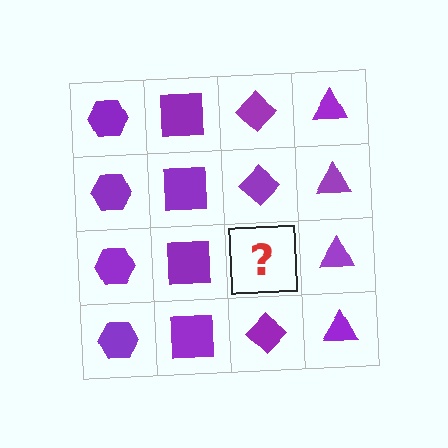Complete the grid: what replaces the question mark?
The question mark should be replaced with a purple diamond.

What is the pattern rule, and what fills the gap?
The rule is that each column has a consistent shape. The gap should be filled with a purple diamond.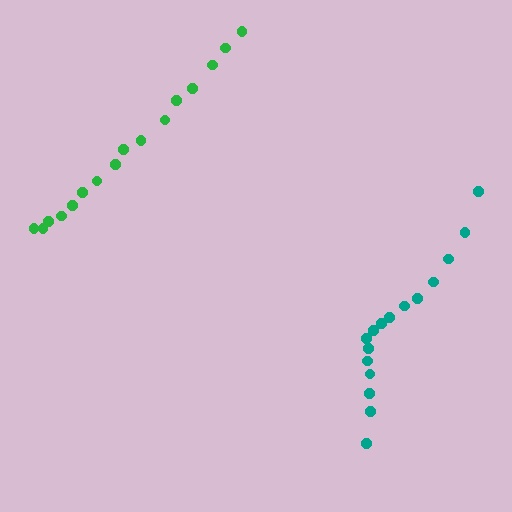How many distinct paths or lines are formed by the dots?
There are 2 distinct paths.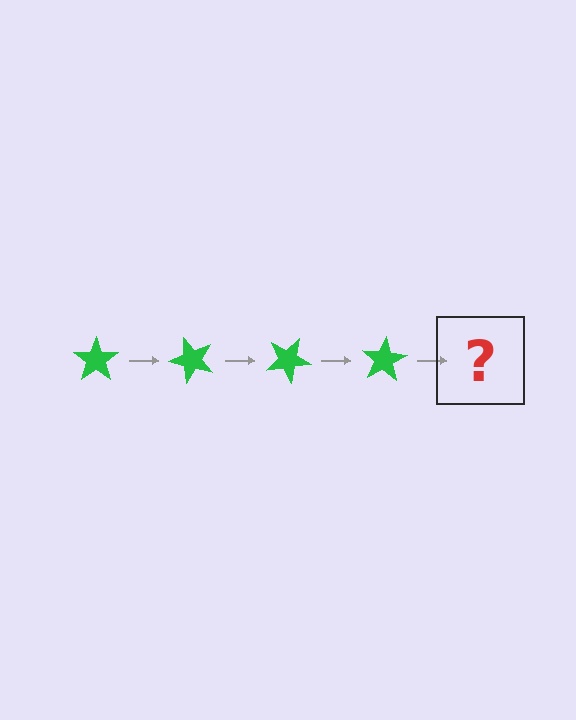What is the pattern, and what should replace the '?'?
The pattern is that the star rotates 50 degrees each step. The '?' should be a green star rotated 200 degrees.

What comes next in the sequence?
The next element should be a green star rotated 200 degrees.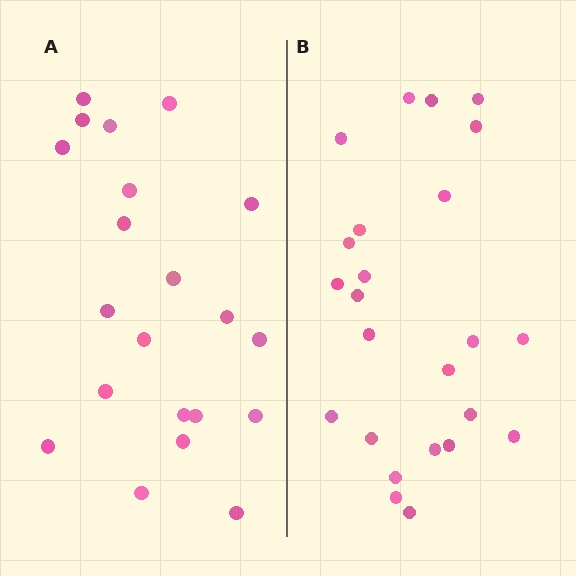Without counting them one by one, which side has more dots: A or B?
Region B (the right region) has more dots.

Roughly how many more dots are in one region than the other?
Region B has just a few more — roughly 2 or 3 more dots than region A.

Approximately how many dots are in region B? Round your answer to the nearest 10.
About 20 dots. (The exact count is 24, which rounds to 20.)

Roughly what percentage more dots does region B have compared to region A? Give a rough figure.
About 15% more.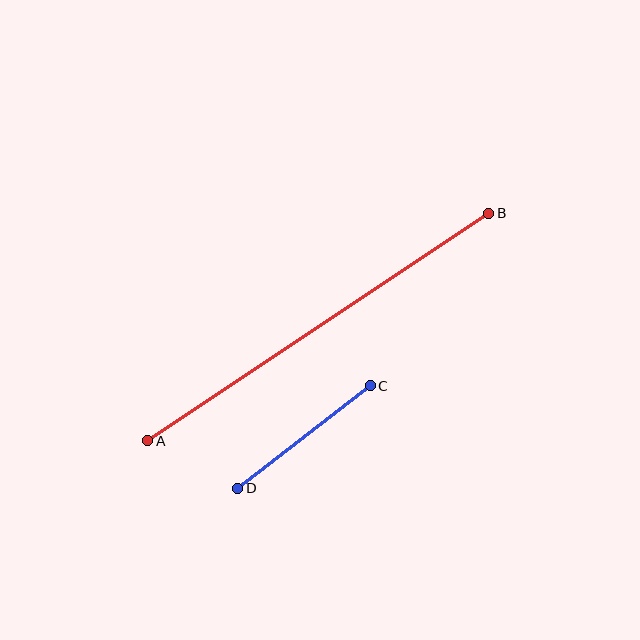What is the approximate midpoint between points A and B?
The midpoint is at approximately (318, 327) pixels.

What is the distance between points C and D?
The distance is approximately 167 pixels.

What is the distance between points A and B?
The distance is approximately 409 pixels.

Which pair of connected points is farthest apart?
Points A and B are farthest apart.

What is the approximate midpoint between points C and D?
The midpoint is at approximately (304, 437) pixels.